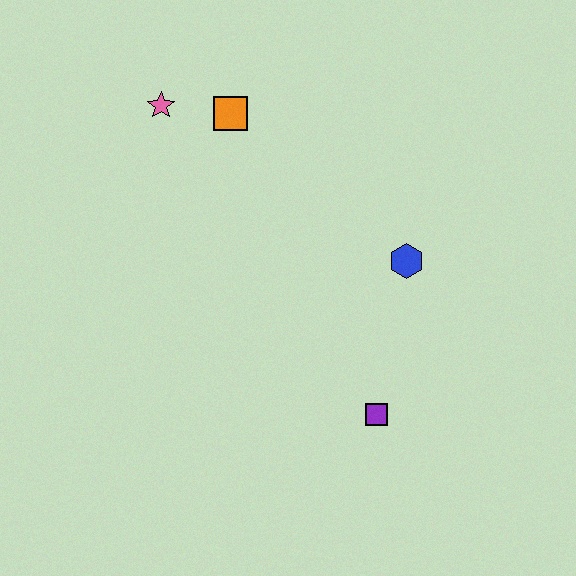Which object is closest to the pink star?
The orange square is closest to the pink star.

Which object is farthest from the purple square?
The pink star is farthest from the purple square.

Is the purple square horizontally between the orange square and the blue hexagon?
Yes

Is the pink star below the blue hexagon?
No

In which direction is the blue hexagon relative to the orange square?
The blue hexagon is to the right of the orange square.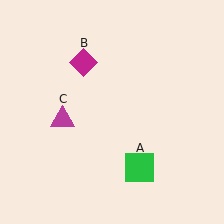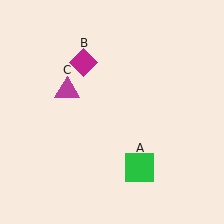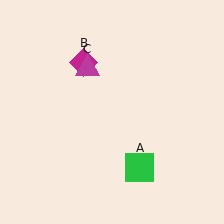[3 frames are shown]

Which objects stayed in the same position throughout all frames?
Green square (object A) and magenta diamond (object B) remained stationary.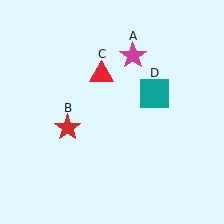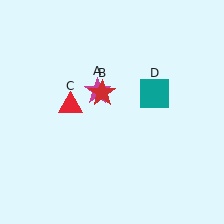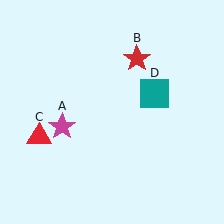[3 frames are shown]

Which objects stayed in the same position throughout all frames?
Teal square (object D) remained stationary.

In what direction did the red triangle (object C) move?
The red triangle (object C) moved down and to the left.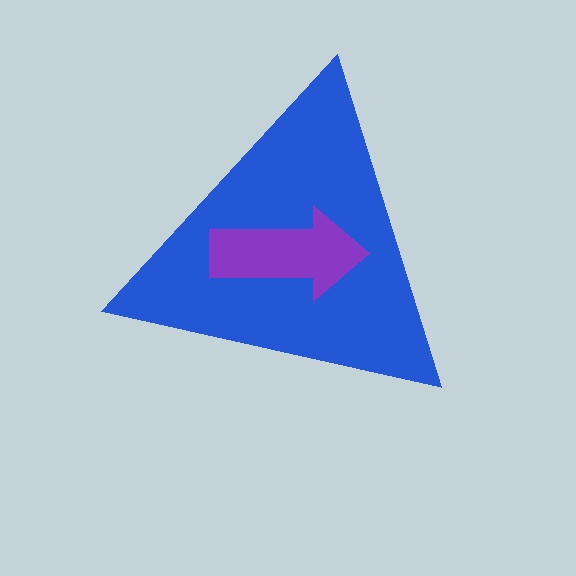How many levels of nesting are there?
2.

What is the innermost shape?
The purple arrow.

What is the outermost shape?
The blue triangle.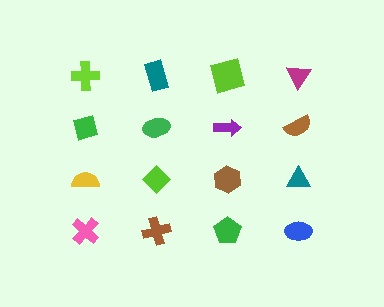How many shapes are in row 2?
4 shapes.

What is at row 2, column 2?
A green ellipse.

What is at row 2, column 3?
A purple arrow.